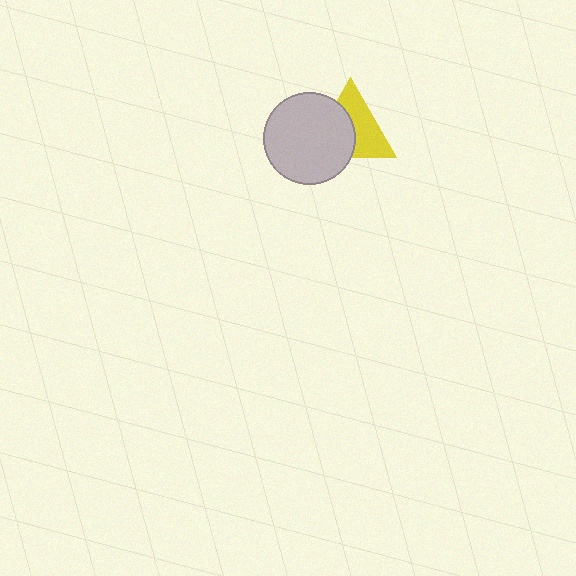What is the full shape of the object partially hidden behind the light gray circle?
The partially hidden object is a yellow triangle.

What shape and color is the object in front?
The object in front is a light gray circle.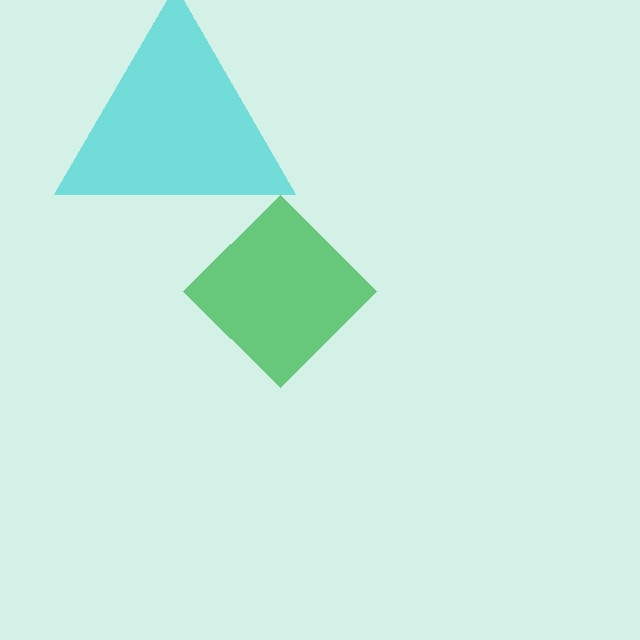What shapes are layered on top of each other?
The layered shapes are: a green diamond, a cyan triangle.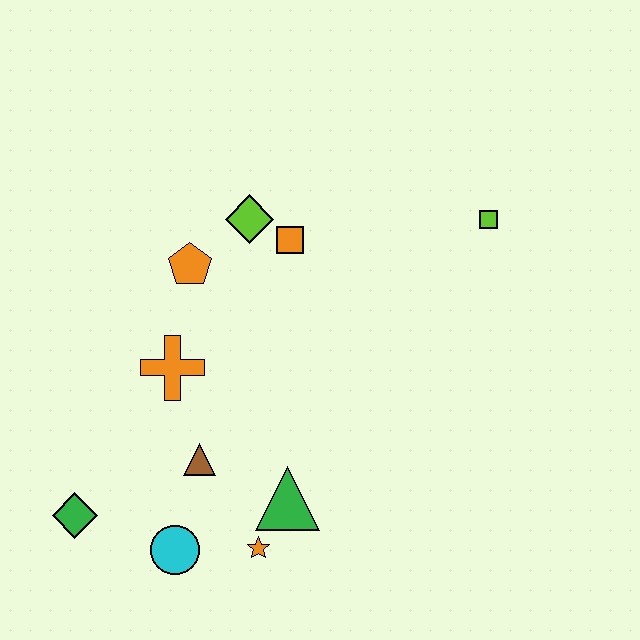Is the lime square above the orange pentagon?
Yes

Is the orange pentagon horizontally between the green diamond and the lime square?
Yes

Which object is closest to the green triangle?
The orange star is closest to the green triangle.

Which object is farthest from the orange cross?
The lime square is farthest from the orange cross.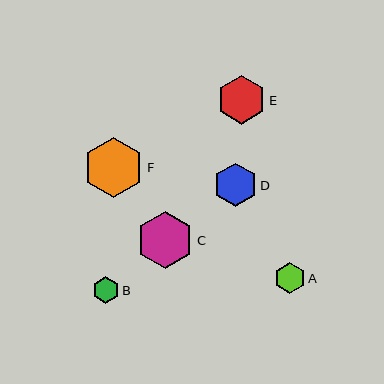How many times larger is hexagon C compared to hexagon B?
Hexagon C is approximately 2.1 times the size of hexagon B.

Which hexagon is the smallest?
Hexagon B is the smallest with a size of approximately 27 pixels.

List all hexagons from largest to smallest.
From largest to smallest: F, C, E, D, A, B.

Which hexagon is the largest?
Hexagon F is the largest with a size of approximately 60 pixels.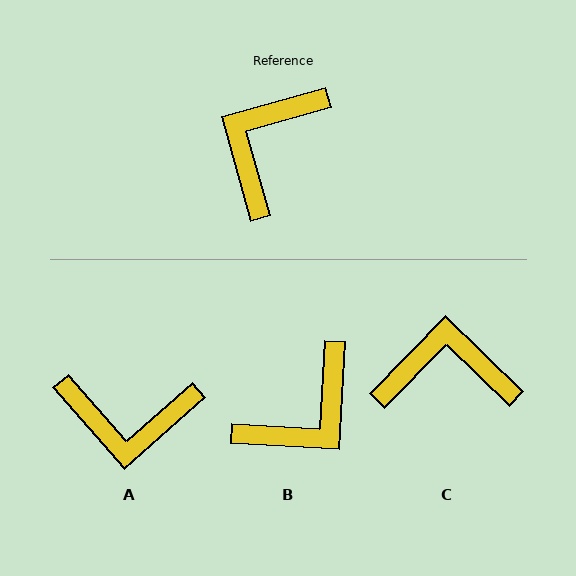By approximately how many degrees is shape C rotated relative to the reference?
Approximately 60 degrees clockwise.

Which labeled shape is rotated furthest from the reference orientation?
B, about 161 degrees away.